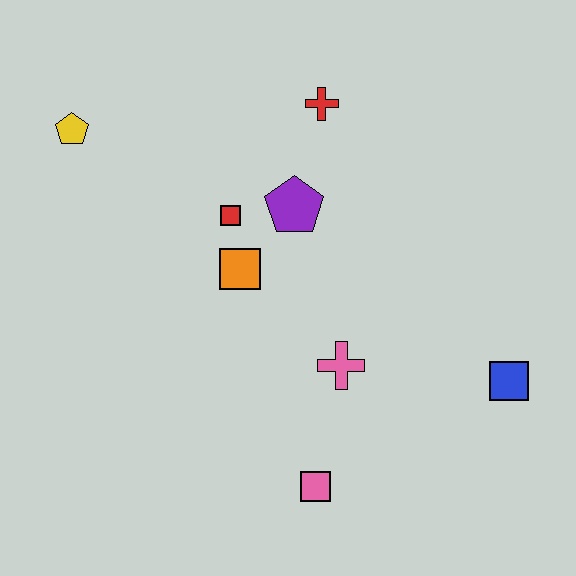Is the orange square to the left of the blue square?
Yes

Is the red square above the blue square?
Yes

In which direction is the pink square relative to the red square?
The pink square is below the red square.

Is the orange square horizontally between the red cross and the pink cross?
No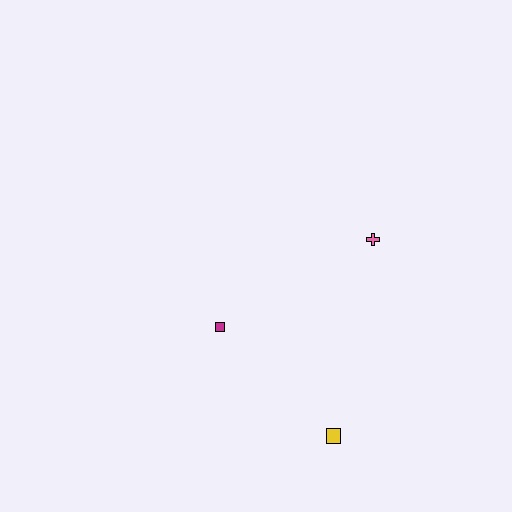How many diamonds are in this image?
There are no diamonds.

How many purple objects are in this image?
There are no purple objects.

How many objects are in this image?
There are 3 objects.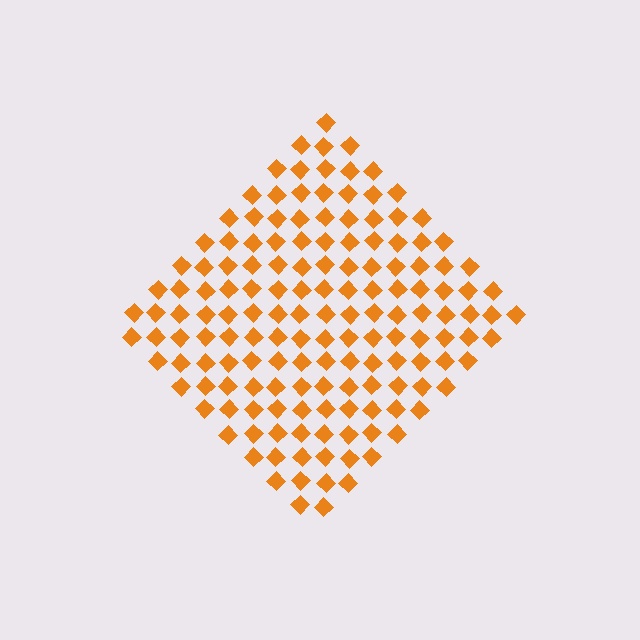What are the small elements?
The small elements are diamonds.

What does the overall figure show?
The overall figure shows a diamond.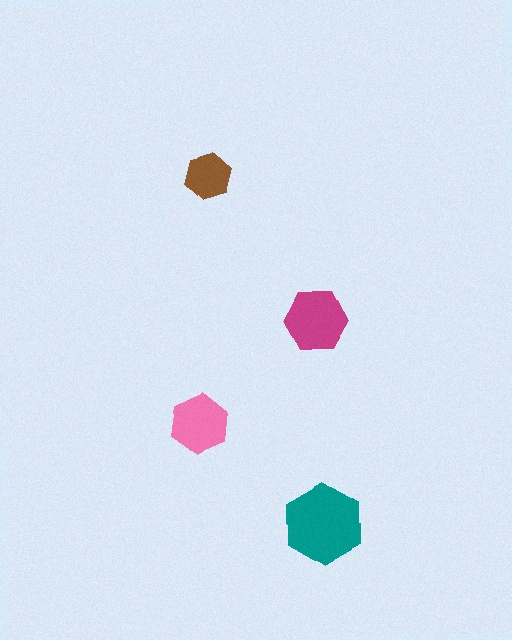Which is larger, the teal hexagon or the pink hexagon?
The teal one.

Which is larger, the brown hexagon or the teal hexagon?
The teal one.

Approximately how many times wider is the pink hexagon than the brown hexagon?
About 1.5 times wider.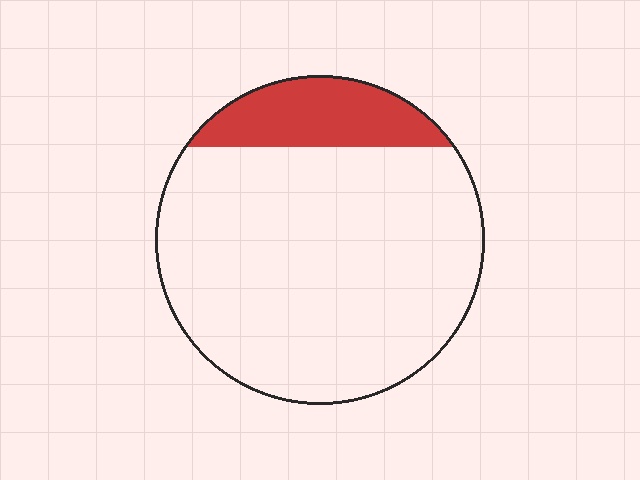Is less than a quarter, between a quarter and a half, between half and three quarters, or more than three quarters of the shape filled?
Less than a quarter.